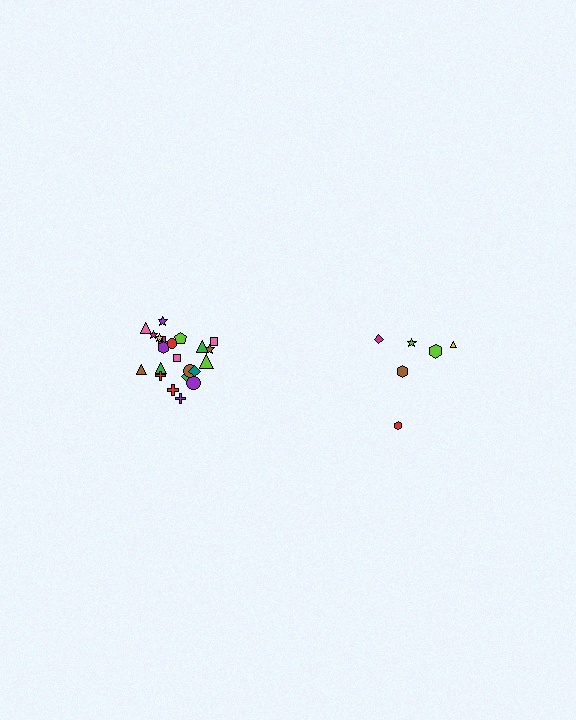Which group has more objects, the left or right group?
The left group.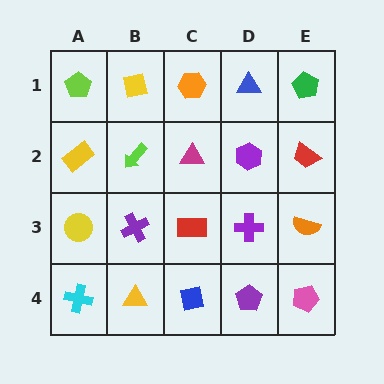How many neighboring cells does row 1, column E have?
2.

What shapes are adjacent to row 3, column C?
A magenta triangle (row 2, column C), a blue square (row 4, column C), a purple cross (row 3, column B), a purple cross (row 3, column D).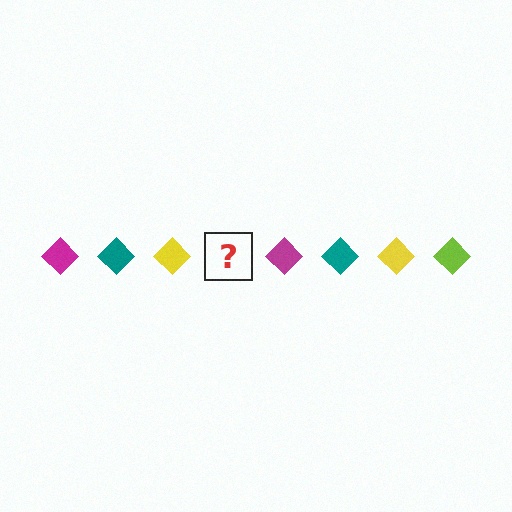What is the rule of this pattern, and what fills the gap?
The rule is that the pattern cycles through magenta, teal, yellow, lime diamonds. The gap should be filled with a lime diamond.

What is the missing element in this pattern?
The missing element is a lime diamond.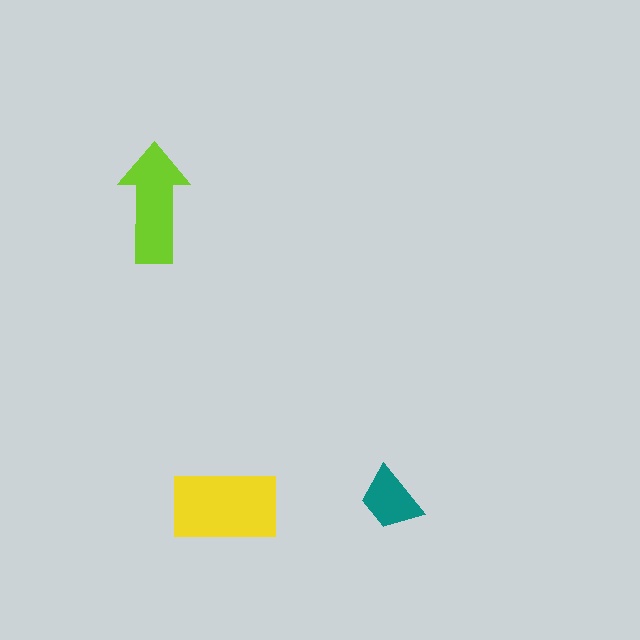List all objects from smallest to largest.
The teal trapezoid, the lime arrow, the yellow rectangle.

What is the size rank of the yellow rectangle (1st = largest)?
1st.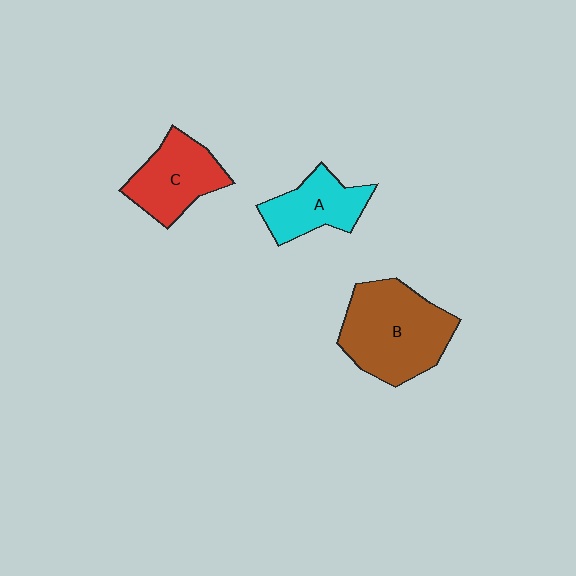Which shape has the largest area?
Shape B (brown).